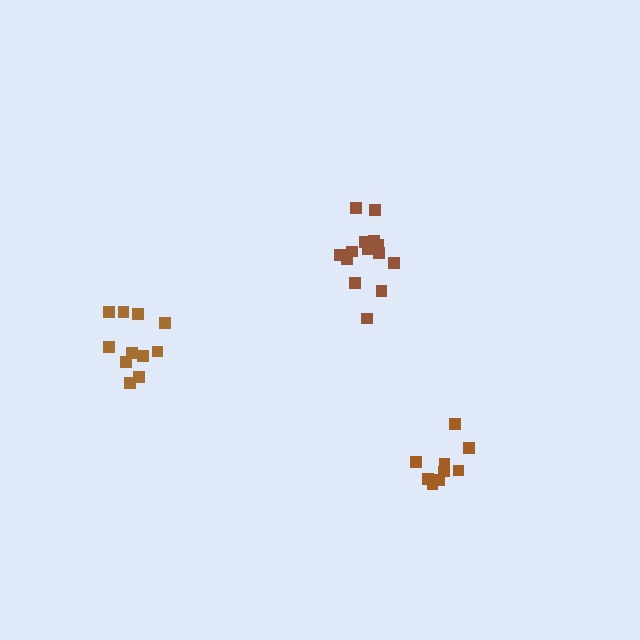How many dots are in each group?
Group 1: 11 dots, Group 2: 15 dots, Group 3: 9 dots (35 total).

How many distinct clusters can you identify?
There are 3 distinct clusters.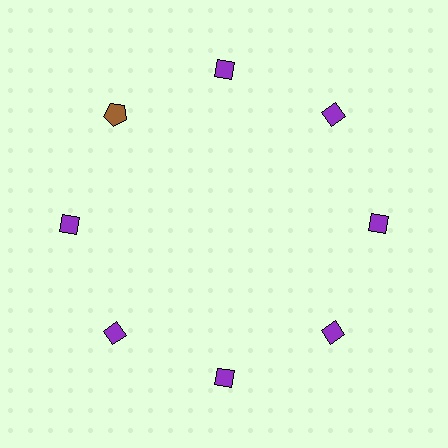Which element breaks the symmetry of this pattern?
The brown pentagon at roughly the 10 o'clock position breaks the symmetry. All other shapes are purple diamonds.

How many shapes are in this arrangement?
There are 8 shapes arranged in a ring pattern.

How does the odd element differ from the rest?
It differs in both color (brown instead of purple) and shape (pentagon instead of diamond).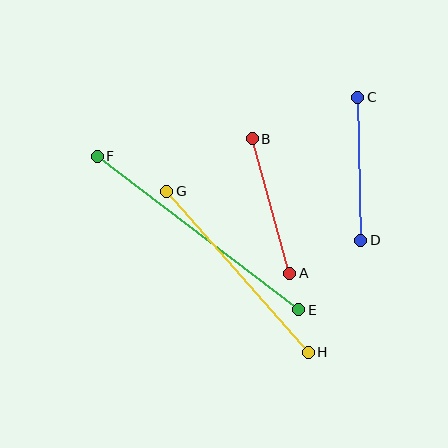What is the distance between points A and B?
The distance is approximately 140 pixels.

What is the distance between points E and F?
The distance is approximately 253 pixels.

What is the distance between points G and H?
The distance is approximately 214 pixels.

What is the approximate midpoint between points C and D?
The midpoint is at approximately (359, 169) pixels.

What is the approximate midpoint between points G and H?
The midpoint is at approximately (237, 272) pixels.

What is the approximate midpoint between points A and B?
The midpoint is at approximately (271, 206) pixels.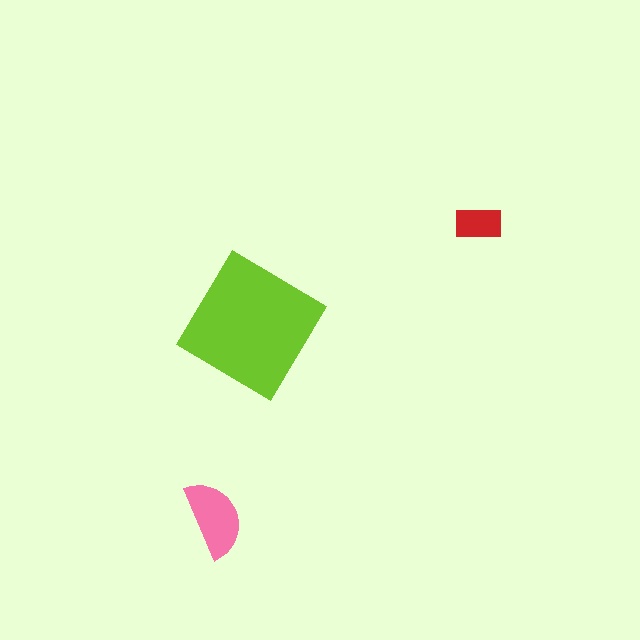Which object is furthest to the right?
The red rectangle is rightmost.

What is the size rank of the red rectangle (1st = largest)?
3rd.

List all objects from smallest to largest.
The red rectangle, the pink semicircle, the lime diamond.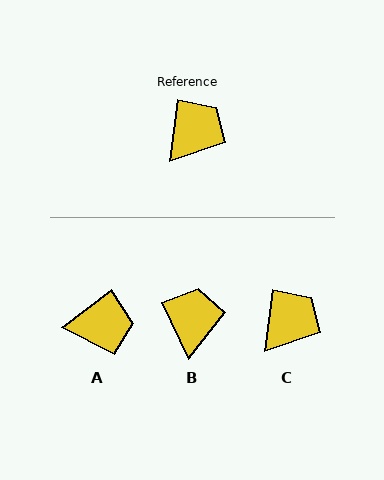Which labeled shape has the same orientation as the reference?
C.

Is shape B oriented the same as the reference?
No, it is off by about 33 degrees.